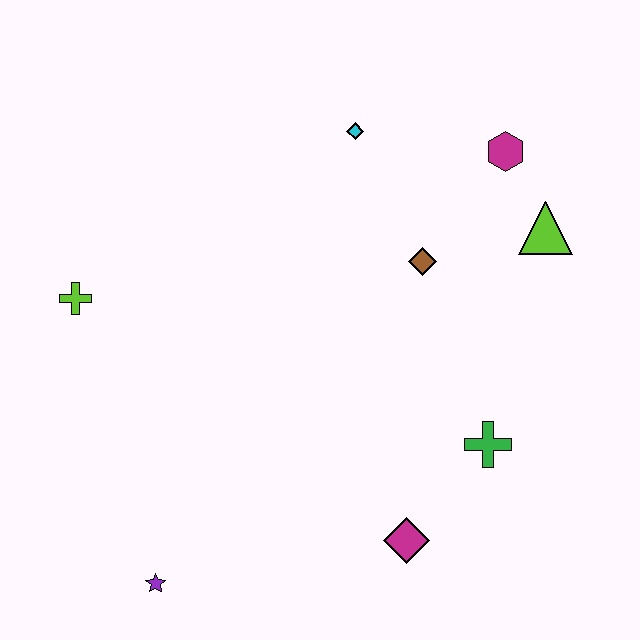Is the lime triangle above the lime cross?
Yes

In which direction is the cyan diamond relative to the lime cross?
The cyan diamond is to the right of the lime cross.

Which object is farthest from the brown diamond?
The purple star is farthest from the brown diamond.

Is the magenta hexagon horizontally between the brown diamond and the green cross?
No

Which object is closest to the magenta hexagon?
The lime triangle is closest to the magenta hexagon.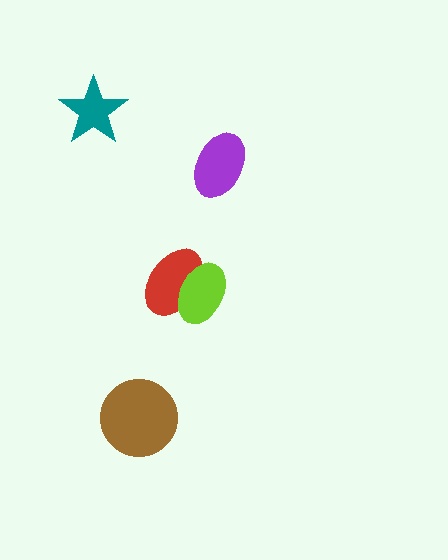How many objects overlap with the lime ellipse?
1 object overlaps with the lime ellipse.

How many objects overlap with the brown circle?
0 objects overlap with the brown circle.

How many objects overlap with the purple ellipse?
0 objects overlap with the purple ellipse.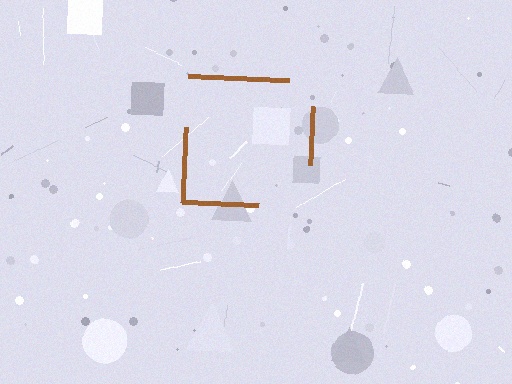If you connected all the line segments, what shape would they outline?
They would outline a square.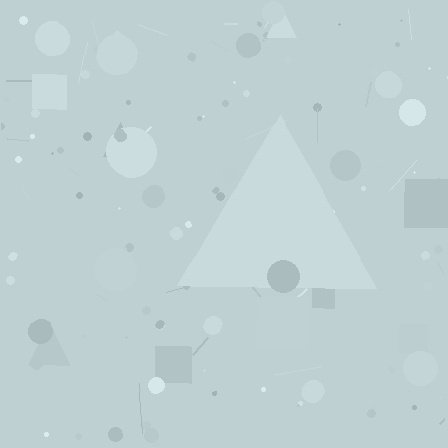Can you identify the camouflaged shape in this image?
The camouflaged shape is a triangle.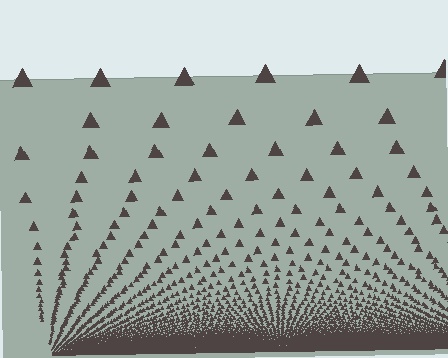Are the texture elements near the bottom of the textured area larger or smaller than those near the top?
Smaller. The gradient is inverted — elements near the bottom are smaller and denser.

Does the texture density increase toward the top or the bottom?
Density increases toward the bottom.